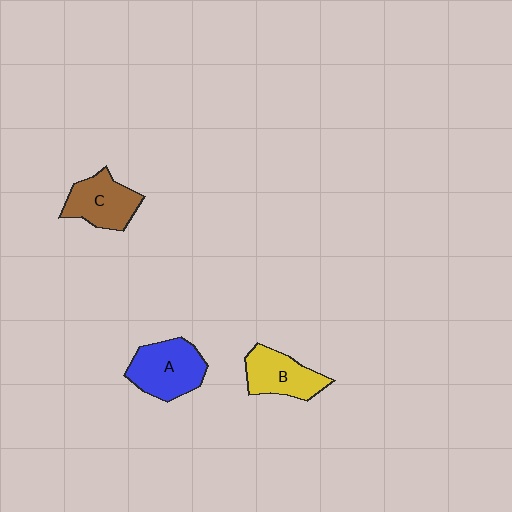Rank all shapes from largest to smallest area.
From largest to smallest: A (blue), C (brown), B (yellow).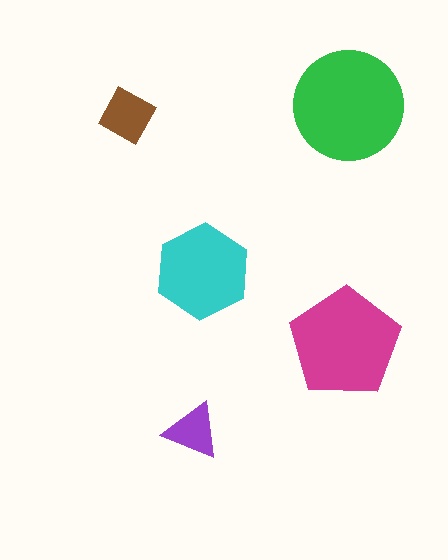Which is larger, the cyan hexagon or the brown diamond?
The cyan hexagon.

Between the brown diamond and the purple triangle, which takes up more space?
The brown diamond.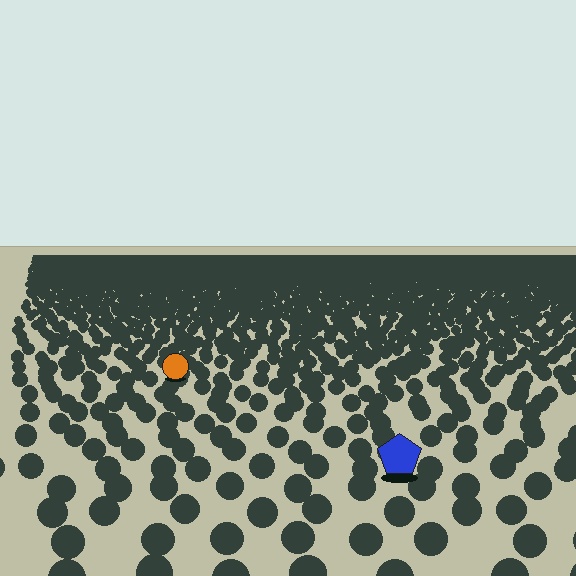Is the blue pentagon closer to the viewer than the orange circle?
Yes. The blue pentagon is closer — you can tell from the texture gradient: the ground texture is coarser near it.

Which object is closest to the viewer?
The blue pentagon is closest. The texture marks near it are larger and more spread out.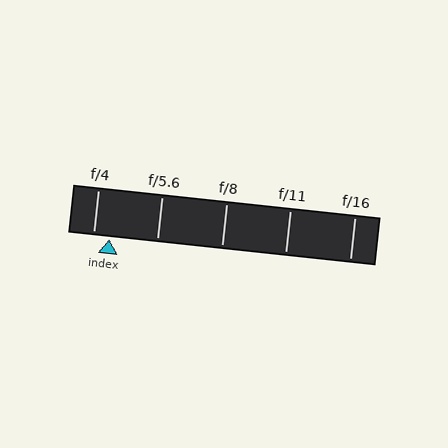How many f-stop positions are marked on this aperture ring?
There are 5 f-stop positions marked.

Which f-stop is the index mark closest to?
The index mark is closest to f/4.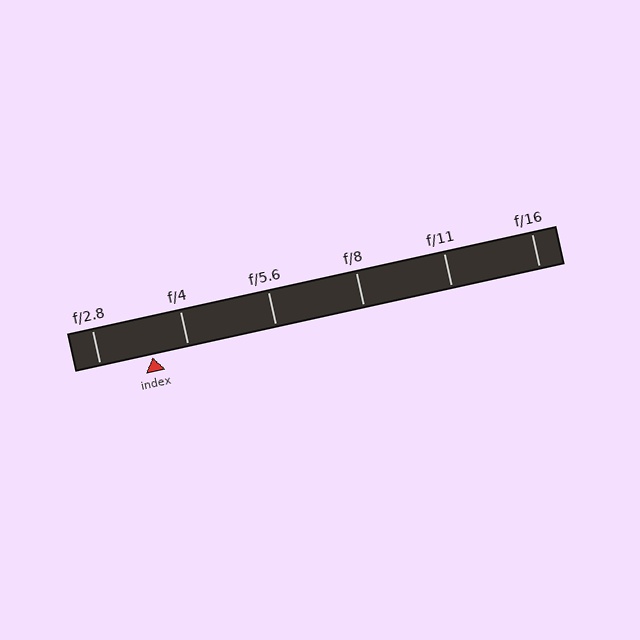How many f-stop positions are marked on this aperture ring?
There are 6 f-stop positions marked.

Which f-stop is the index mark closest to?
The index mark is closest to f/4.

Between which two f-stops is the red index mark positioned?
The index mark is between f/2.8 and f/4.